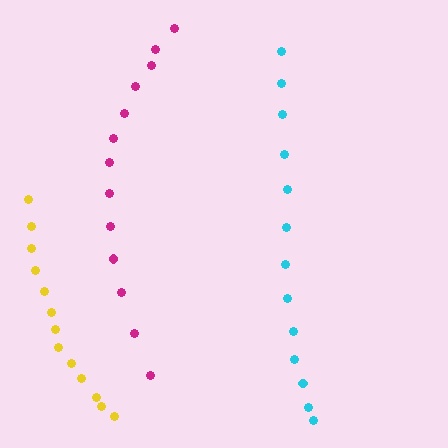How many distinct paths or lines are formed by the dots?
There are 3 distinct paths.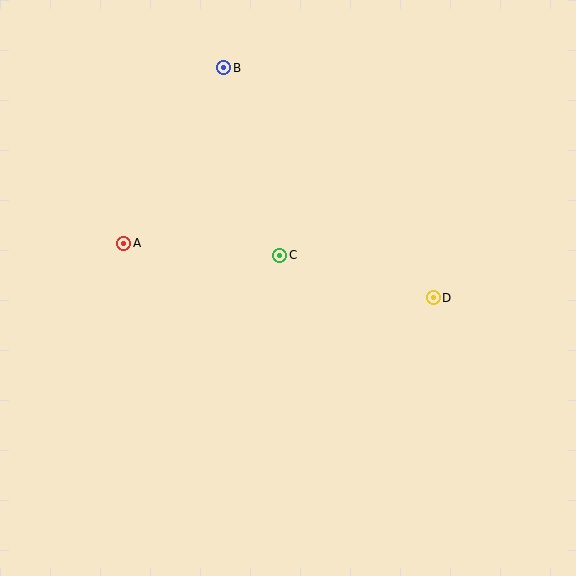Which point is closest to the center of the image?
Point C at (280, 255) is closest to the center.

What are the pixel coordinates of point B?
Point B is at (224, 68).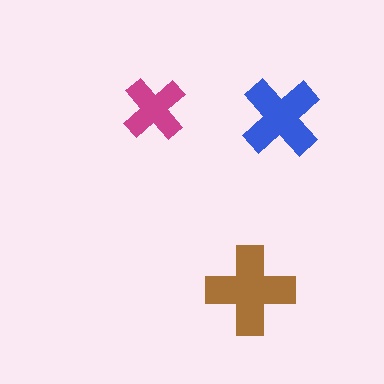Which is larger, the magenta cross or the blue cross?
The blue one.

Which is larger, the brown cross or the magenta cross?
The brown one.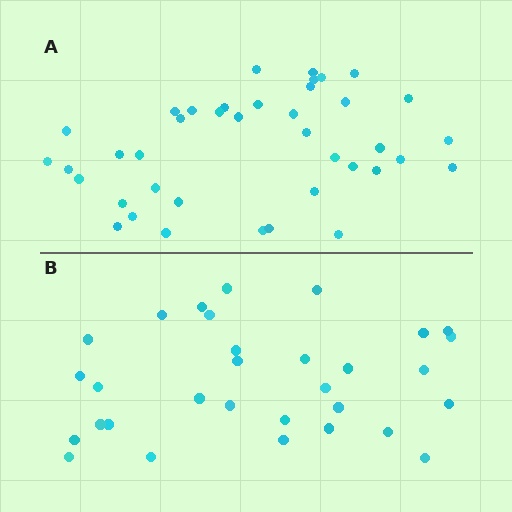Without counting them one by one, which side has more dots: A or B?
Region A (the top region) has more dots.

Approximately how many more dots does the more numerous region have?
Region A has roughly 8 or so more dots than region B.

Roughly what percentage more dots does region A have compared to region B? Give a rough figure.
About 30% more.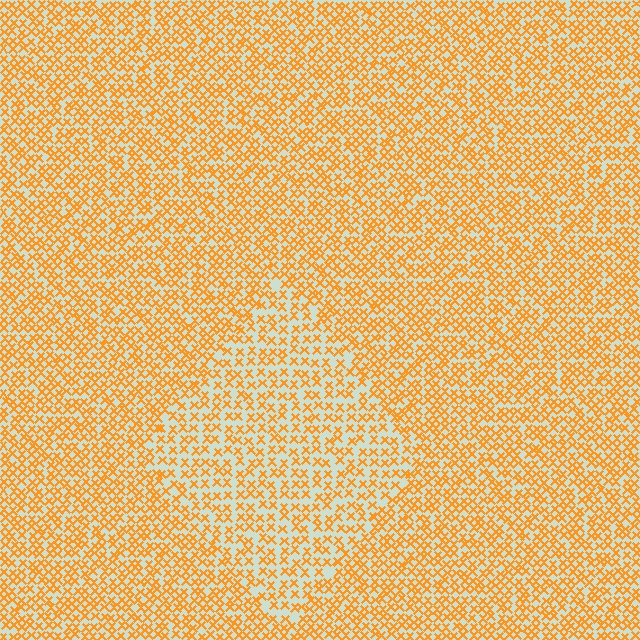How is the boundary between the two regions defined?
The boundary is defined by a change in element density (approximately 1.5x ratio). All elements are the same color, size, and shape.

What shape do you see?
I see a diamond.